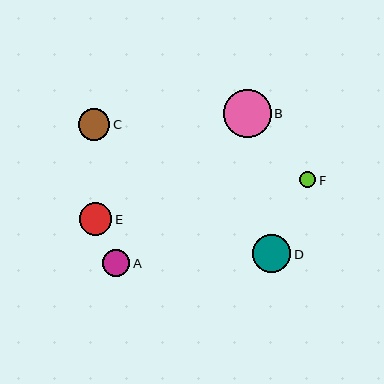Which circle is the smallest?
Circle F is the smallest with a size of approximately 17 pixels.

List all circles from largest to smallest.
From largest to smallest: B, D, E, C, A, F.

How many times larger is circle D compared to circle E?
Circle D is approximately 1.2 times the size of circle E.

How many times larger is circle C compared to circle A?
Circle C is approximately 1.2 times the size of circle A.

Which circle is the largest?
Circle B is the largest with a size of approximately 48 pixels.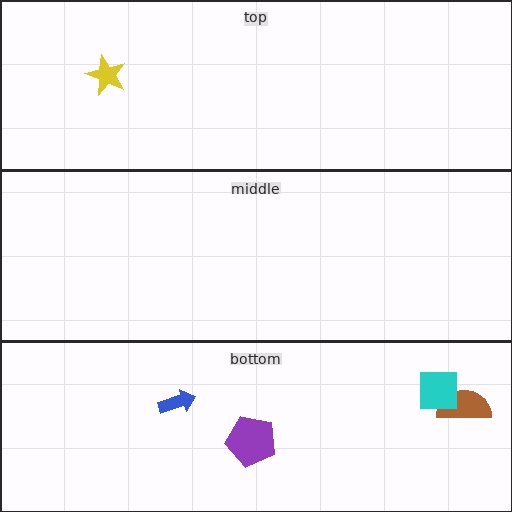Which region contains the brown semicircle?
The bottom region.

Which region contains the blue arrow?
The bottom region.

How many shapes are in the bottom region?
4.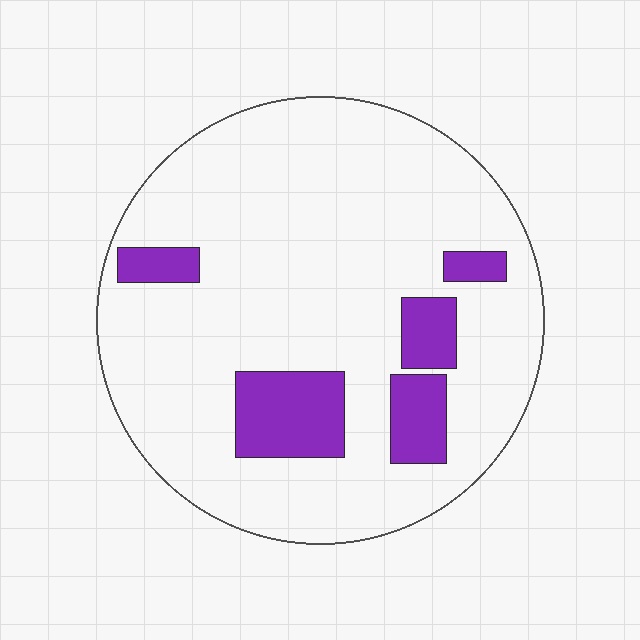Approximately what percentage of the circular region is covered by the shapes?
Approximately 15%.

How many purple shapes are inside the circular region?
5.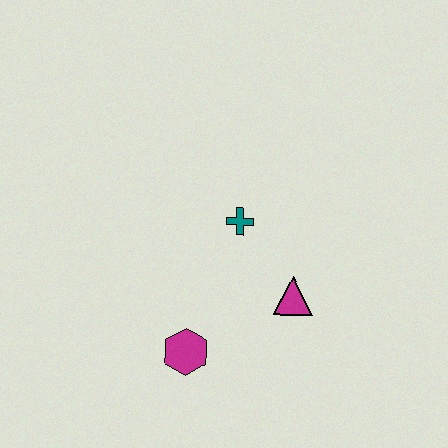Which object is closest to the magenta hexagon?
The magenta triangle is closest to the magenta hexagon.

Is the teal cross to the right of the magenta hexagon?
Yes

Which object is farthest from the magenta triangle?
The magenta hexagon is farthest from the magenta triangle.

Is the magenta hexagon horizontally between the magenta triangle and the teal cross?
No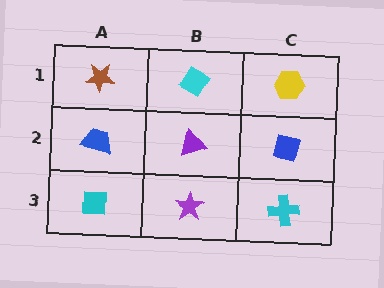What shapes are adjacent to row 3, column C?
A blue square (row 2, column C), a purple star (row 3, column B).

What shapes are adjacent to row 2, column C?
A yellow hexagon (row 1, column C), a cyan cross (row 3, column C), a purple triangle (row 2, column B).